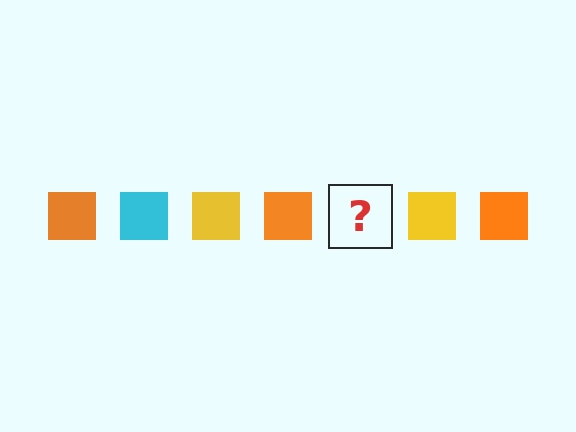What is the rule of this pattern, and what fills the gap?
The rule is that the pattern cycles through orange, cyan, yellow squares. The gap should be filled with a cyan square.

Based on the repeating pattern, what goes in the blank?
The blank should be a cyan square.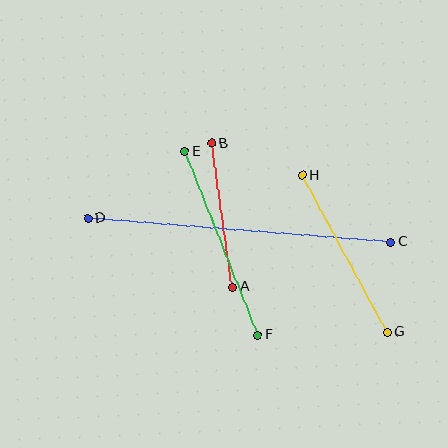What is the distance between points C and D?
The distance is approximately 304 pixels.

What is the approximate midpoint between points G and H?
The midpoint is at approximately (345, 254) pixels.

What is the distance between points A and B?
The distance is approximately 145 pixels.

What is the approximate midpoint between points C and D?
The midpoint is at approximately (239, 230) pixels.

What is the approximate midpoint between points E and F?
The midpoint is at approximately (221, 243) pixels.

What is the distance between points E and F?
The distance is approximately 198 pixels.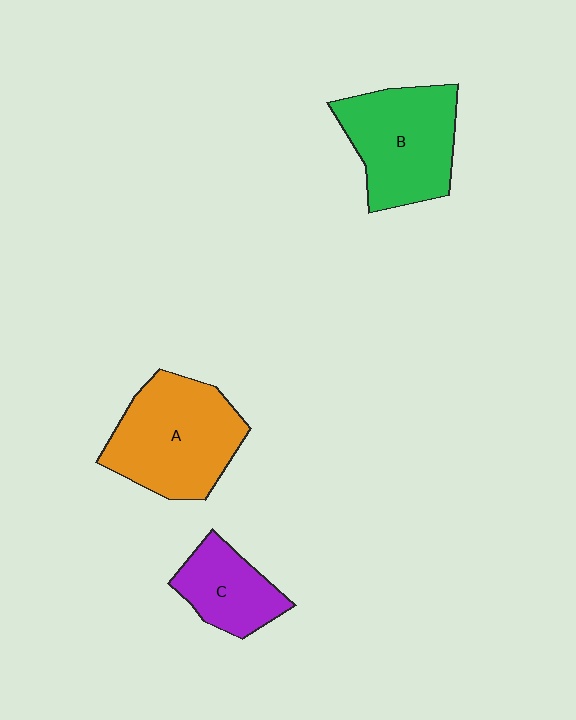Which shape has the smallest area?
Shape C (purple).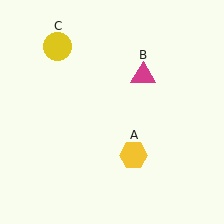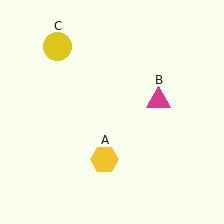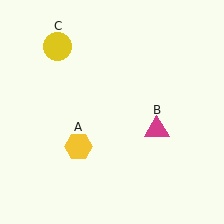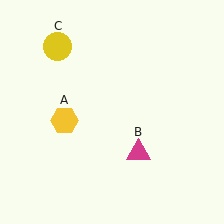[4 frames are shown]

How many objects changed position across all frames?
2 objects changed position: yellow hexagon (object A), magenta triangle (object B).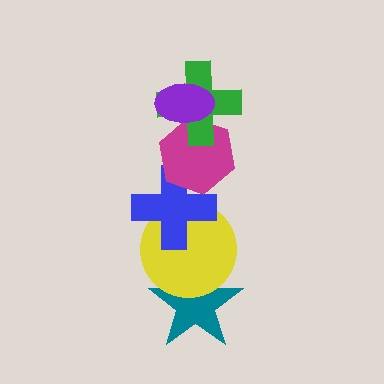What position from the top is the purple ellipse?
The purple ellipse is 1st from the top.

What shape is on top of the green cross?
The purple ellipse is on top of the green cross.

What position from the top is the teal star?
The teal star is 6th from the top.